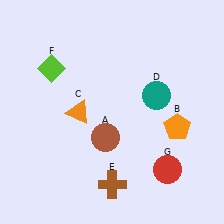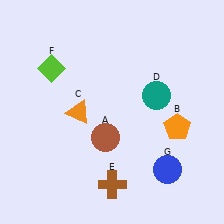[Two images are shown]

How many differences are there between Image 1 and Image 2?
There is 1 difference between the two images.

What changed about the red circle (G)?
In Image 1, G is red. In Image 2, it changed to blue.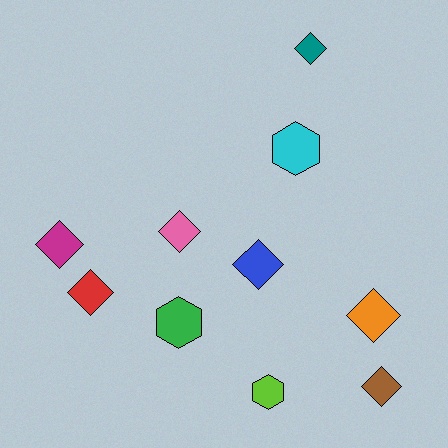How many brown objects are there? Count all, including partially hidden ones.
There is 1 brown object.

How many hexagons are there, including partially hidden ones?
There are 3 hexagons.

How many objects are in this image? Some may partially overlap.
There are 10 objects.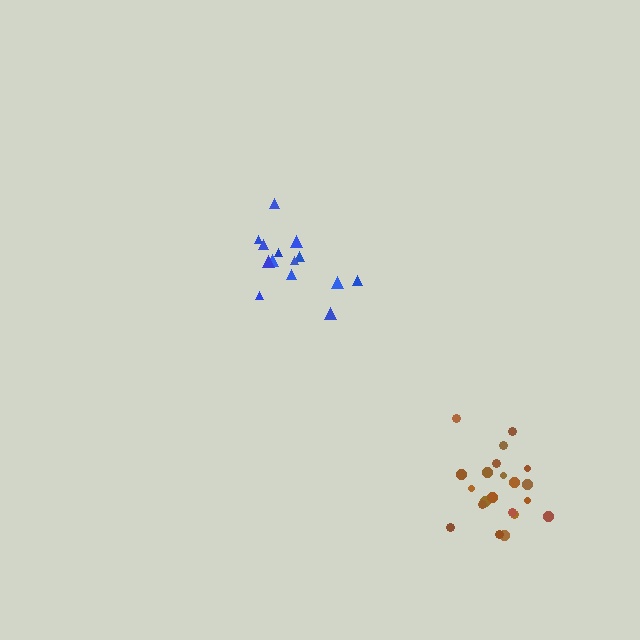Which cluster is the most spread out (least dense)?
Blue.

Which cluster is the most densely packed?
Brown.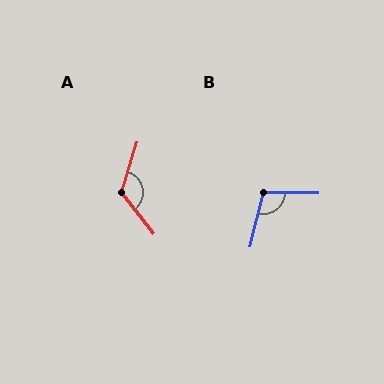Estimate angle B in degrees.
Approximately 104 degrees.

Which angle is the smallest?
B, at approximately 104 degrees.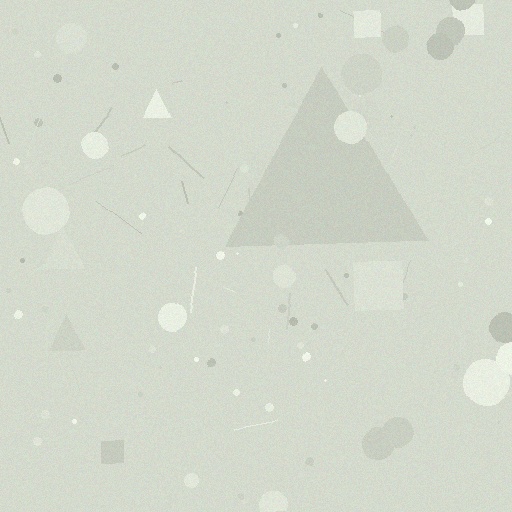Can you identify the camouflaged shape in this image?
The camouflaged shape is a triangle.